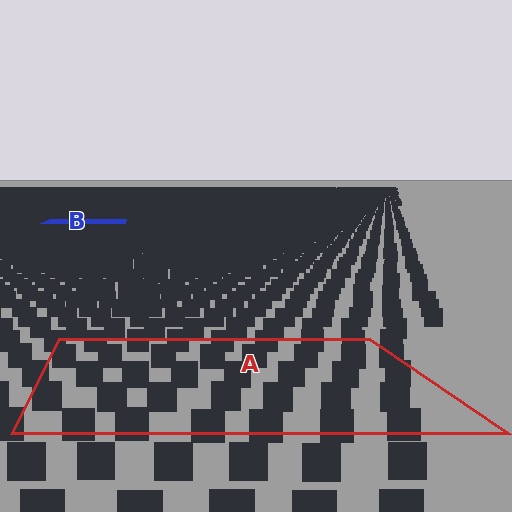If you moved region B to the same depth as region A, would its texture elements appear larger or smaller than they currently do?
They would appear larger. At a closer depth, the same texture elements are projected at a bigger on-screen size.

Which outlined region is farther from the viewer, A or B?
Region B is farther from the viewer — the texture elements inside it appear smaller and more densely packed.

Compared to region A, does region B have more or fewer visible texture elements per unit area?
Region B has more texture elements per unit area — they are packed more densely because it is farther away.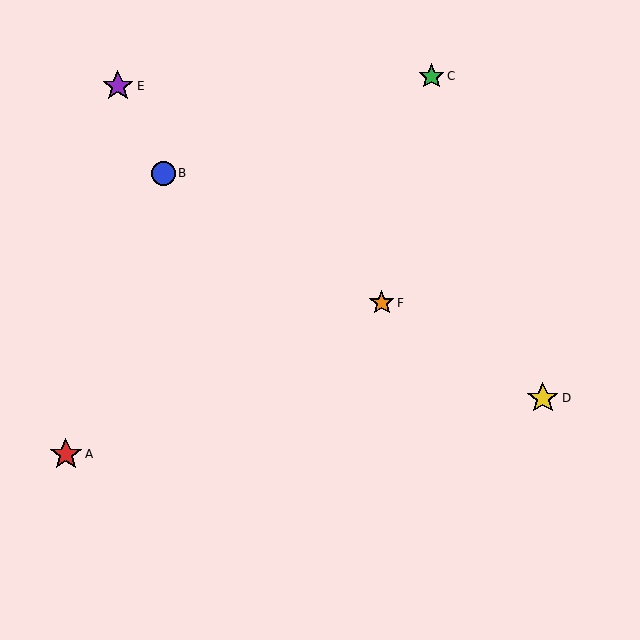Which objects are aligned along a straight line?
Objects B, D, F are aligned along a straight line.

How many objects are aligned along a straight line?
3 objects (B, D, F) are aligned along a straight line.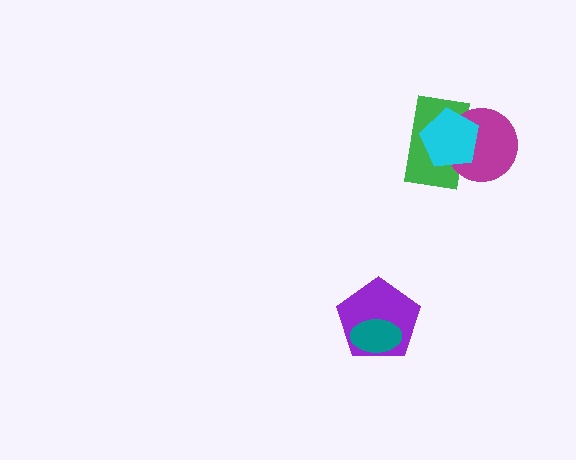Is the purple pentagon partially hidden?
Yes, it is partially covered by another shape.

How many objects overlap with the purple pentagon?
1 object overlaps with the purple pentagon.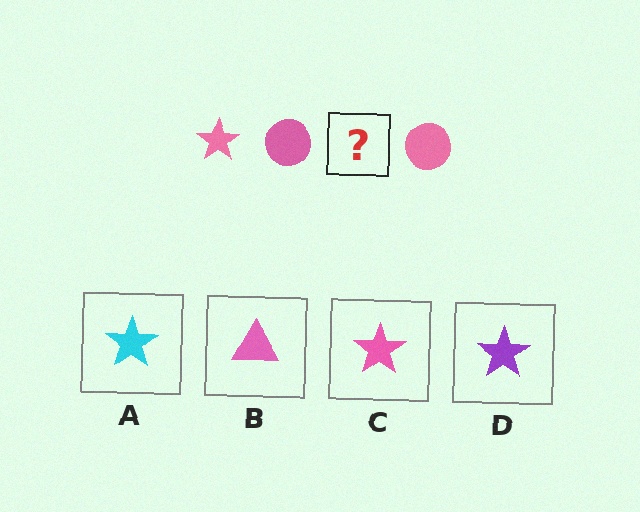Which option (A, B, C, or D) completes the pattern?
C.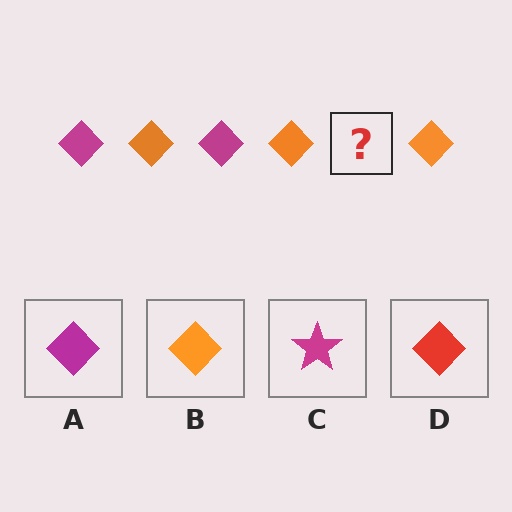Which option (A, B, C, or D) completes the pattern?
A.